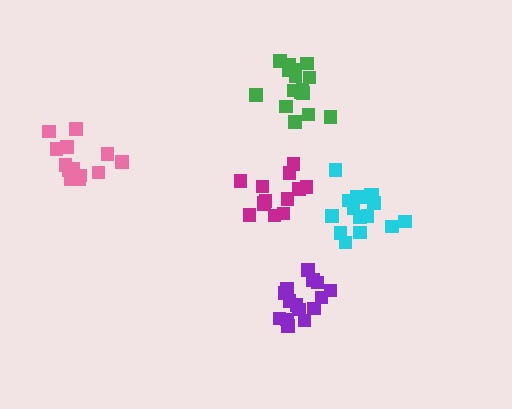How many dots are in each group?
Group 1: 16 dots, Group 2: 16 dots, Group 3: 13 dots, Group 4: 13 dots, Group 5: 15 dots (73 total).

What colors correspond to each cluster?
The clusters are colored: cyan, green, magenta, pink, purple.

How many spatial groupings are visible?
There are 5 spatial groupings.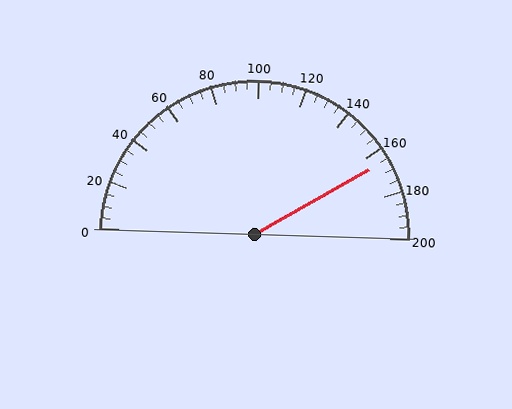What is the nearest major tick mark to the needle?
The nearest major tick mark is 160.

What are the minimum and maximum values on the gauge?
The gauge ranges from 0 to 200.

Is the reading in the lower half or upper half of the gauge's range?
The reading is in the upper half of the range (0 to 200).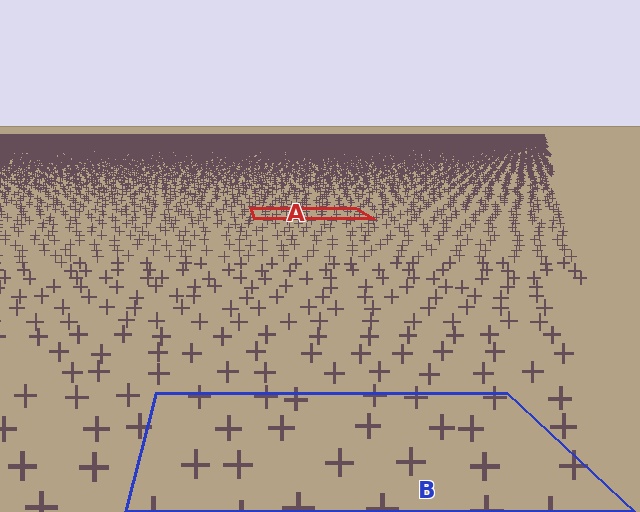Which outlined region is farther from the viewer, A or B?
Region A is farther from the viewer — the texture elements inside it appear smaller and more densely packed.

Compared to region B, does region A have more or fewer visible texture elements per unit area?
Region A has more texture elements per unit area — they are packed more densely because it is farther away.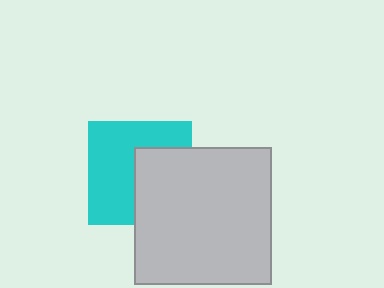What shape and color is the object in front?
The object in front is a light gray square.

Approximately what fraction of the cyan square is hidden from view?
Roughly 42% of the cyan square is hidden behind the light gray square.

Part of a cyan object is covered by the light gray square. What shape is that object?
It is a square.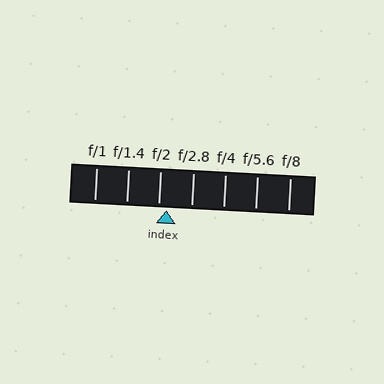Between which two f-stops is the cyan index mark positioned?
The index mark is between f/2 and f/2.8.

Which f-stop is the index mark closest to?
The index mark is closest to f/2.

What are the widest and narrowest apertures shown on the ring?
The widest aperture shown is f/1 and the narrowest is f/8.